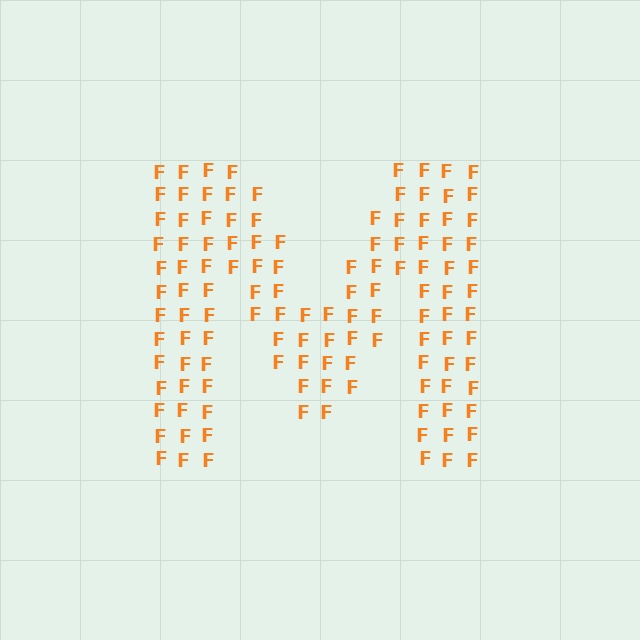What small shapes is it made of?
It is made of small letter F's.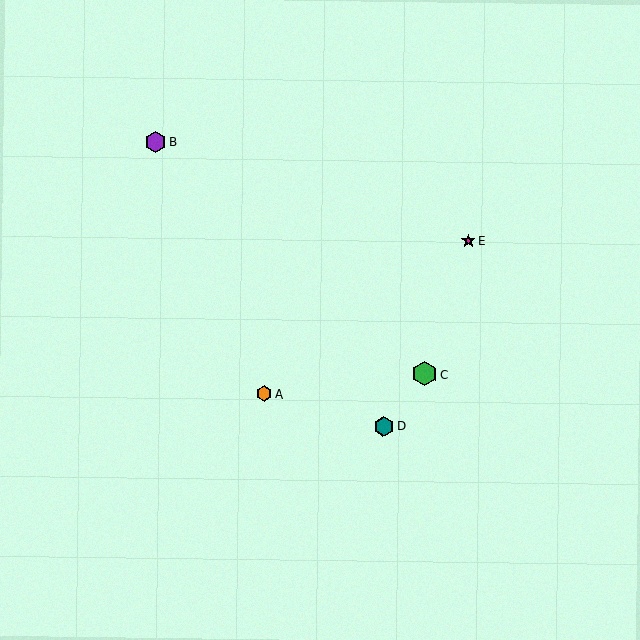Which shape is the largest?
The green hexagon (labeled C) is the largest.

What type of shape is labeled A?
Shape A is an orange hexagon.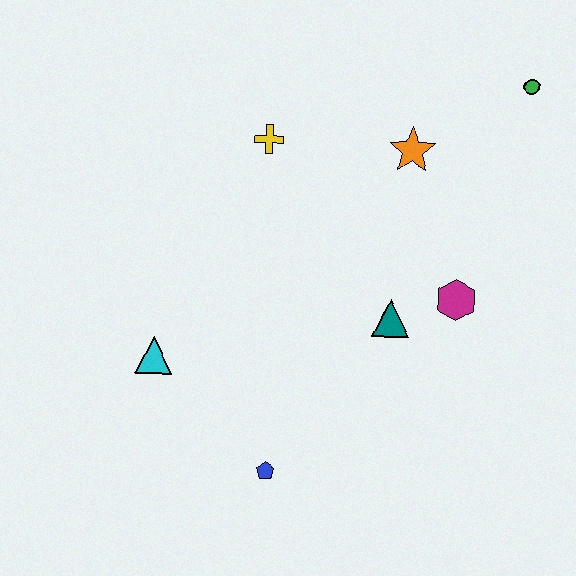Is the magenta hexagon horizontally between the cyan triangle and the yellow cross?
No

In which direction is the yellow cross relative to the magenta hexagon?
The yellow cross is to the left of the magenta hexagon.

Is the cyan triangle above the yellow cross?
No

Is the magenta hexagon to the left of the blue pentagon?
No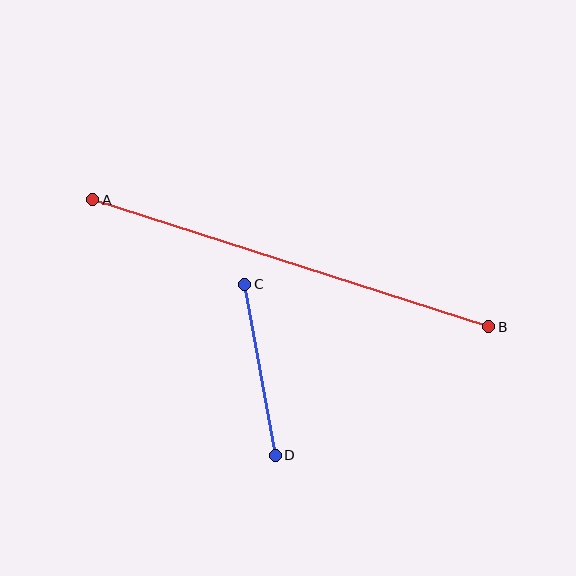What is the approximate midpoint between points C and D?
The midpoint is at approximately (260, 370) pixels.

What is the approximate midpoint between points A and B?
The midpoint is at approximately (291, 263) pixels.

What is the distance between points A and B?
The distance is approximately 416 pixels.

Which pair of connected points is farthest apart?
Points A and B are farthest apart.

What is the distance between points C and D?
The distance is approximately 174 pixels.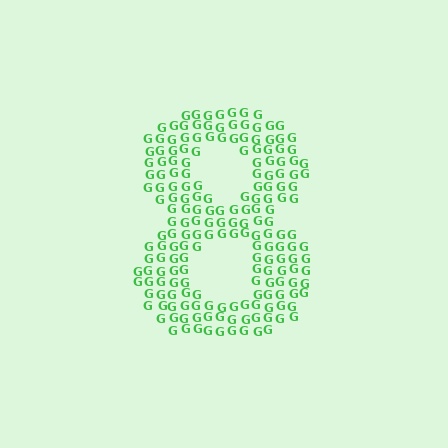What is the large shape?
The large shape is the digit 8.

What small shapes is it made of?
It is made of small letter G's.